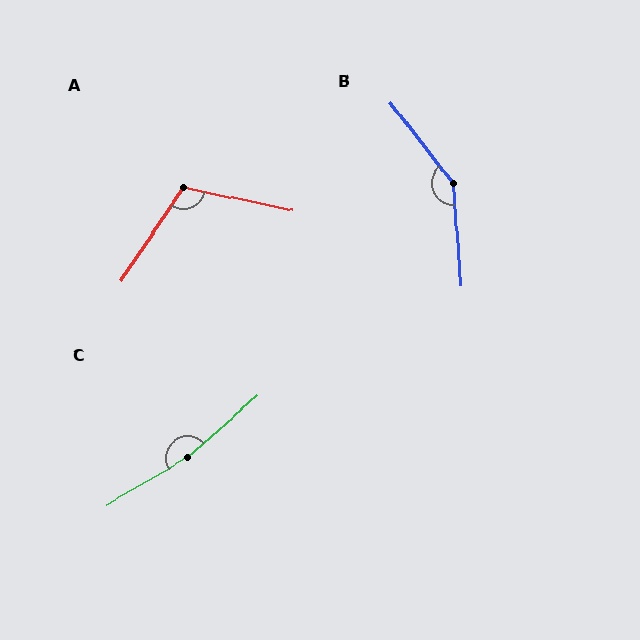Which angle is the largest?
C, at approximately 169 degrees.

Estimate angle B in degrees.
Approximately 147 degrees.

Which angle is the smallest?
A, at approximately 112 degrees.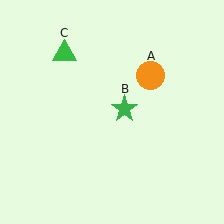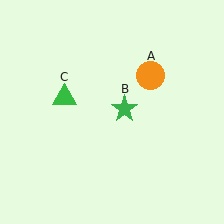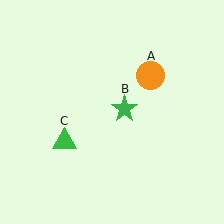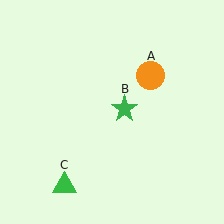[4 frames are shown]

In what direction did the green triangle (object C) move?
The green triangle (object C) moved down.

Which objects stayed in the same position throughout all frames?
Orange circle (object A) and green star (object B) remained stationary.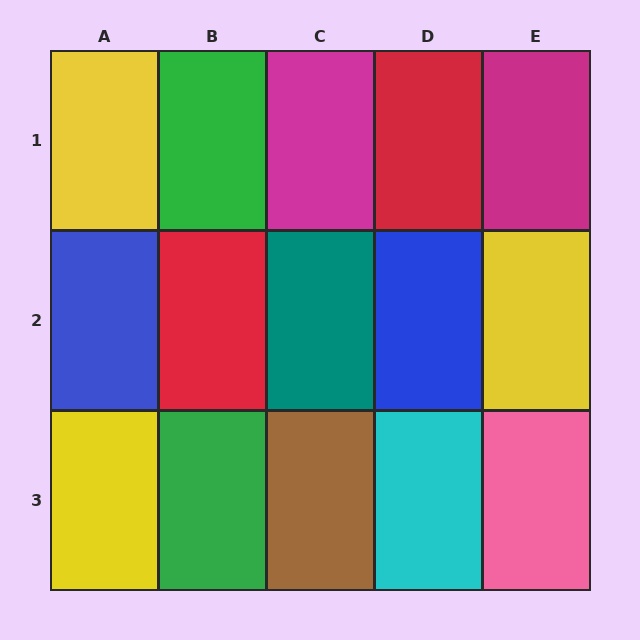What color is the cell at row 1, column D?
Red.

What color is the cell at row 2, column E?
Yellow.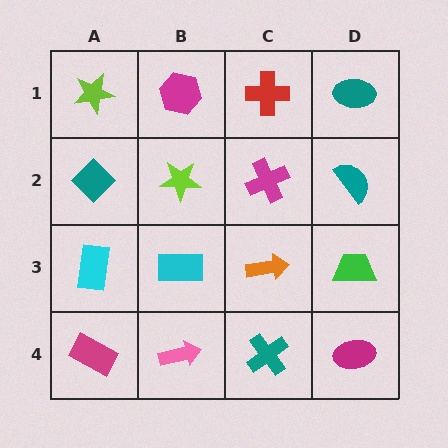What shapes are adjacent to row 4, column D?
A green trapezoid (row 3, column D), a teal cross (row 4, column C).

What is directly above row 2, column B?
A magenta hexagon.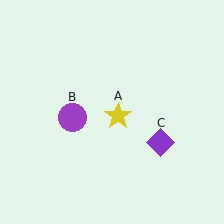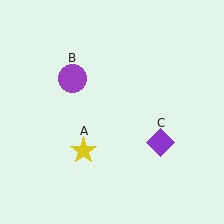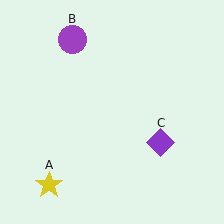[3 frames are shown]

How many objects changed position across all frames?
2 objects changed position: yellow star (object A), purple circle (object B).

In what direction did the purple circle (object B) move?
The purple circle (object B) moved up.